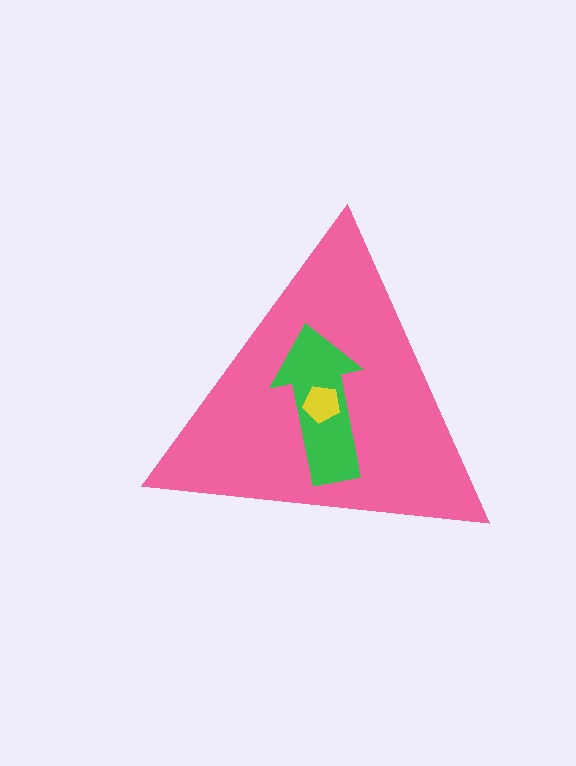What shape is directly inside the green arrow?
The yellow pentagon.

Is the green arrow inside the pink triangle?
Yes.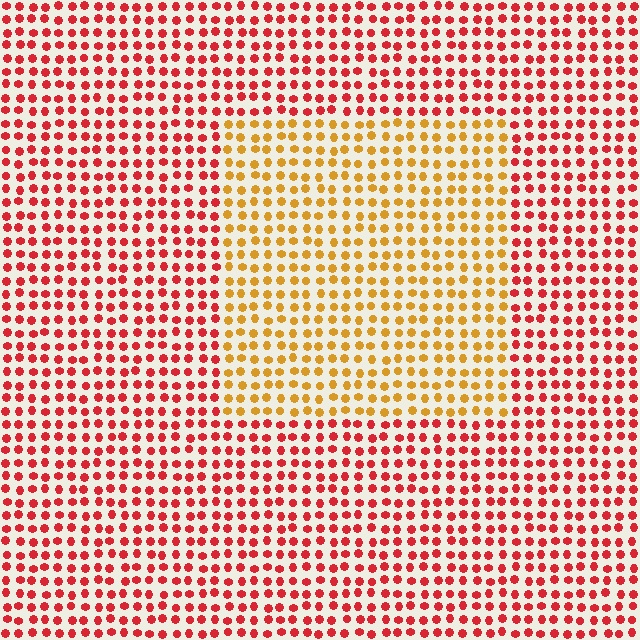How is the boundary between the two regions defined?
The boundary is defined purely by a slight shift in hue (about 44 degrees). Spacing, size, and orientation are identical on both sides.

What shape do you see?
I see a rectangle.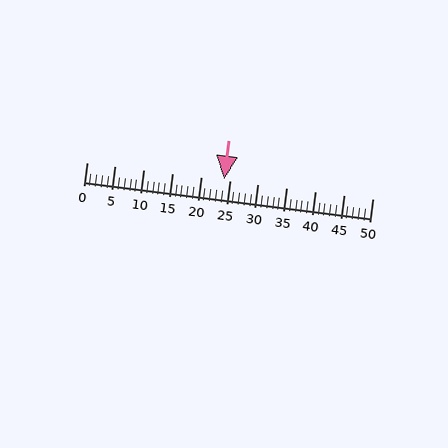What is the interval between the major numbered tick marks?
The major tick marks are spaced 5 units apart.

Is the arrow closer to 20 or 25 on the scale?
The arrow is closer to 25.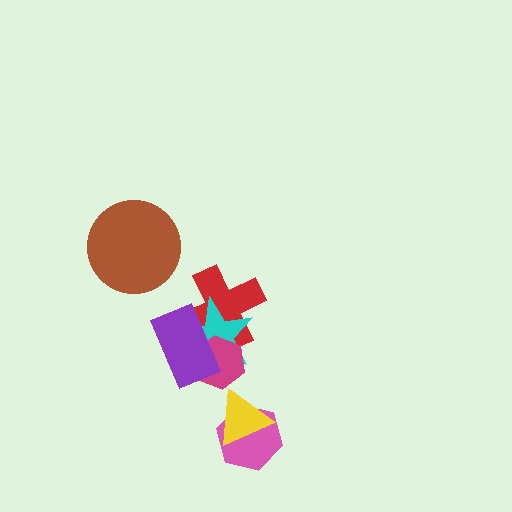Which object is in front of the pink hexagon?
The yellow triangle is in front of the pink hexagon.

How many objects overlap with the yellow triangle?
1 object overlaps with the yellow triangle.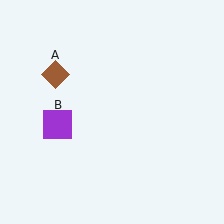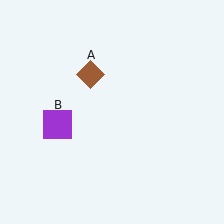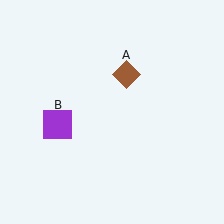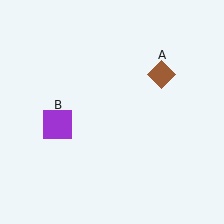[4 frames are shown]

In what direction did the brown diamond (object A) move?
The brown diamond (object A) moved right.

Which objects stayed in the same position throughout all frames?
Purple square (object B) remained stationary.